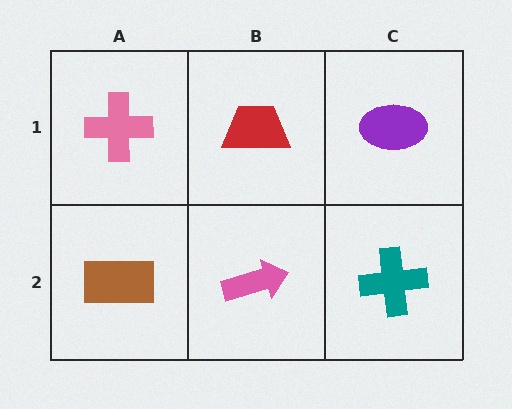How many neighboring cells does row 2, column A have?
2.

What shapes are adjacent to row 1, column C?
A teal cross (row 2, column C), a red trapezoid (row 1, column B).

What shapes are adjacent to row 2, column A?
A pink cross (row 1, column A), a pink arrow (row 2, column B).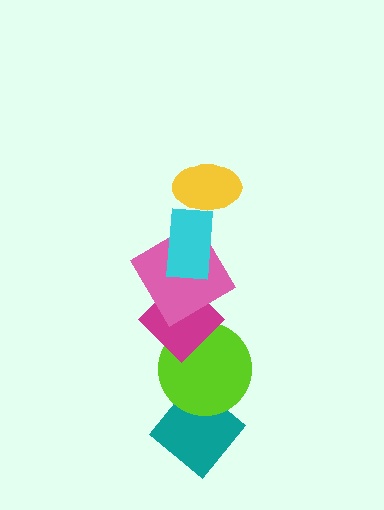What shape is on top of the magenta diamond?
The pink diamond is on top of the magenta diamond.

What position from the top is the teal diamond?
The teal diamond is 6th from the top.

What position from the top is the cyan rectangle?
The cyan rectangle is 2nd from the top.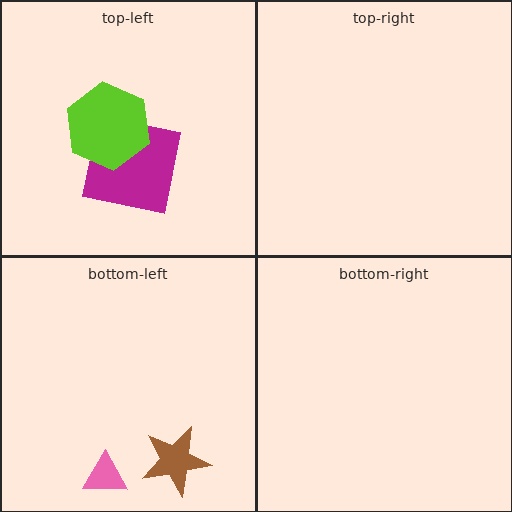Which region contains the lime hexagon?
The top-left region.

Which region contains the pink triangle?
The bottom-left region.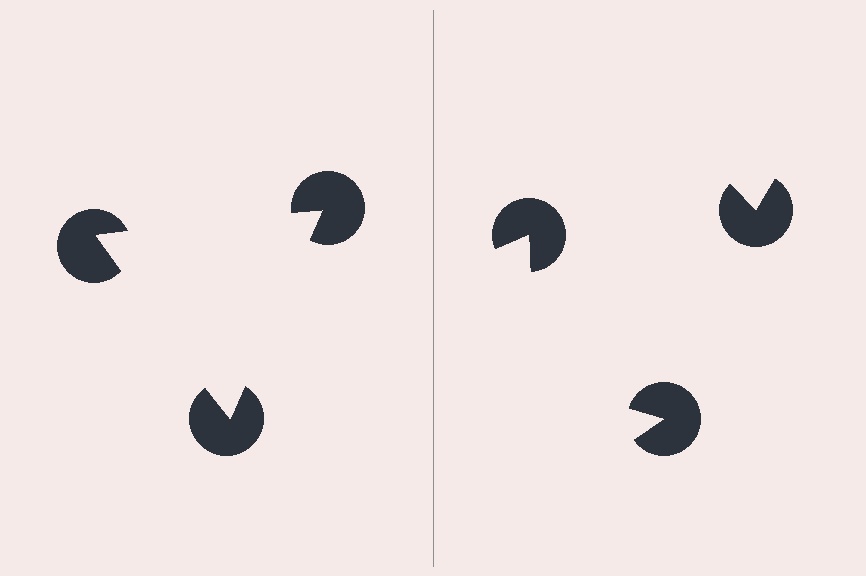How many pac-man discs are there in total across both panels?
6 — 3 on each side.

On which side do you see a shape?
An illusory triangle appears on the left side. On the right side the wedge cuts are rotated, so no coherent shape forms.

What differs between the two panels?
The pac-man discs are positioned identically on both sides; only the wedge orientations differ. On the left they align to a triangle; on the right they are misaligned.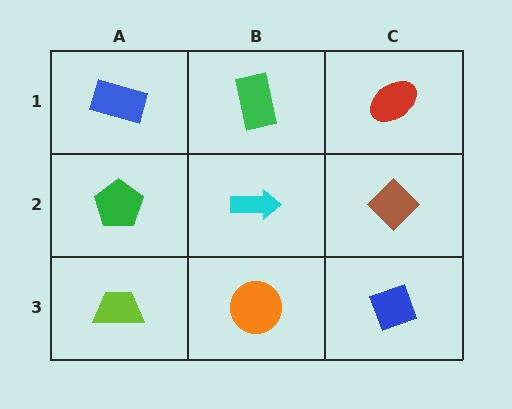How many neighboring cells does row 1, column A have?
2.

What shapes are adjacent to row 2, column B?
A green rectangle (row 1, column B), an orange circle (row 3, column B), a green pentagon (row 2, column A), a brown diamond (row 2, column C).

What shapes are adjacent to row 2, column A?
A blue rectangle (row 1, column A), a lime trapezoid (row 3, column A), a cyan arrow (row 2, column B).